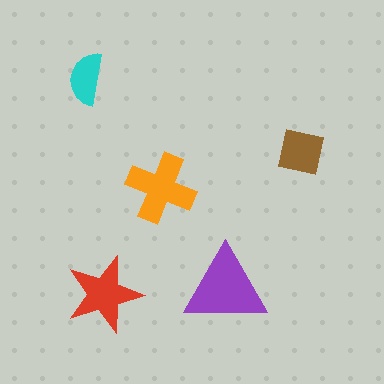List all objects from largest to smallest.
The purple triangle, the orange cross, the red star, the brown square, the cyan semicircle.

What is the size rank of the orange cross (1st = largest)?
2nd.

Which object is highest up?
The cyan semicircle is topmost.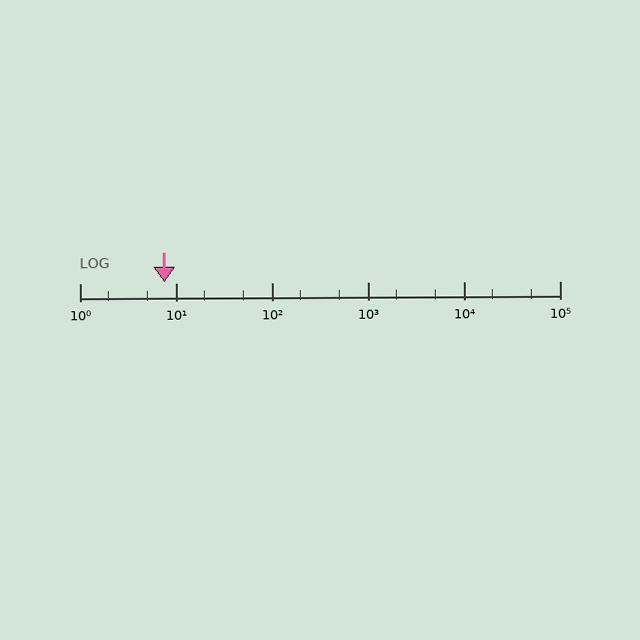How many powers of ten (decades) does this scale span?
The scale spans 5 decades, from 1 to 100000.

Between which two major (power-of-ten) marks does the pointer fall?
The pointer is between 1 and 10.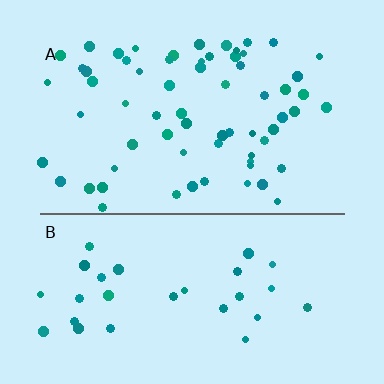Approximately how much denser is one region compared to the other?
Approximately 2.1× — region A over region B.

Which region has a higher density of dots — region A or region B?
A (the top).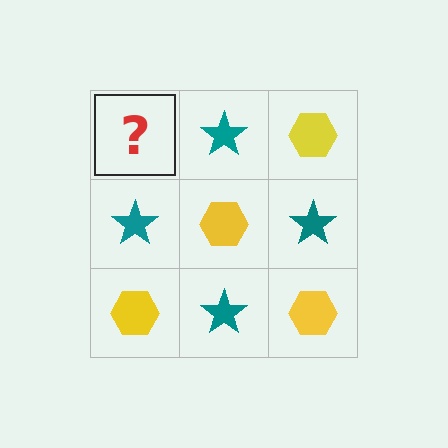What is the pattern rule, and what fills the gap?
The rule is that it alternates yellow hexagon and teal star in a checkerboard pattern. The gap should be filled with a yellow hexagon.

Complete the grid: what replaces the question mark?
The question mark should be replaced with a yellow hexagon.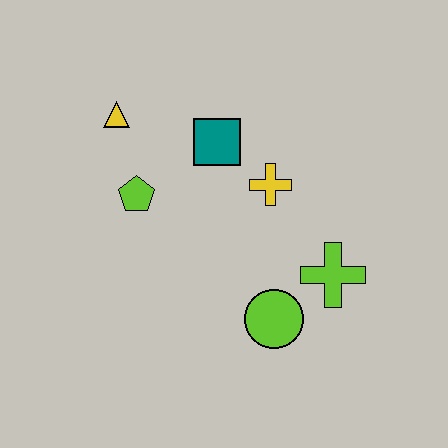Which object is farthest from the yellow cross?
The yellow triangle is farthest from the yellow cross.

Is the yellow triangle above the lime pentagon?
Yes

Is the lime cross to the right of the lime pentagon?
Yes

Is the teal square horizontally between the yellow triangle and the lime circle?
Yes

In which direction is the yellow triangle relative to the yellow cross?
The yellow triangle is to the left of the yellow cross.